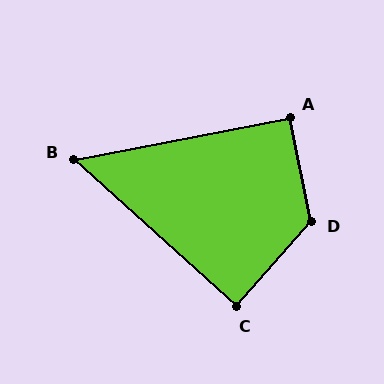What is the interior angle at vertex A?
Approximately 91 degrees (approximately right).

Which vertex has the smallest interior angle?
B, at approximately 53 degrees.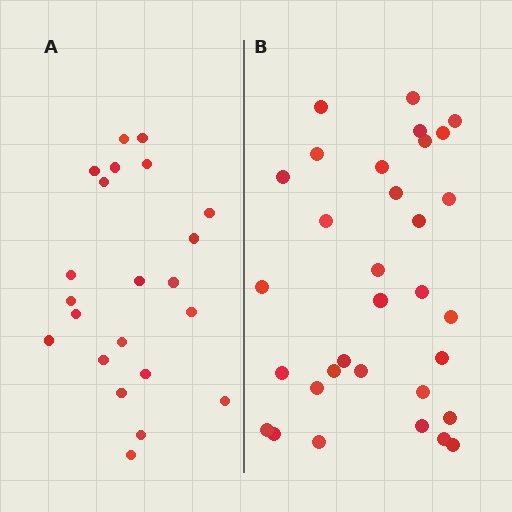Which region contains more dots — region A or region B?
Region B (the right region) has more dots.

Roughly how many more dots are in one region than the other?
Region B has roughly 10 or so more dots than region A.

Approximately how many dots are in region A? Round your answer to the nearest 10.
About 20 dots. (The exact count is 22, which rounds to 20.)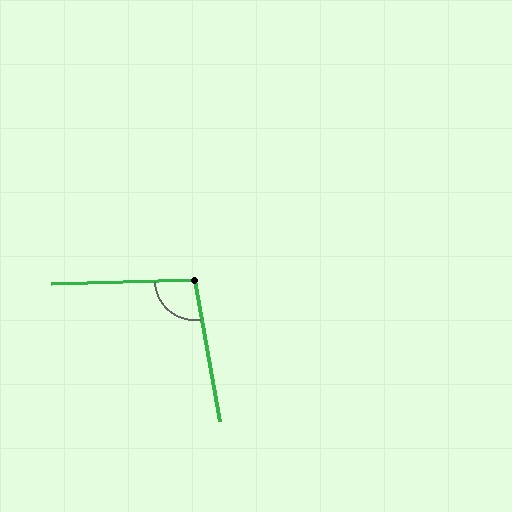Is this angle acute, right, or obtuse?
It is obtuse.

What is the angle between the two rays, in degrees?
Approximately 98 degrees.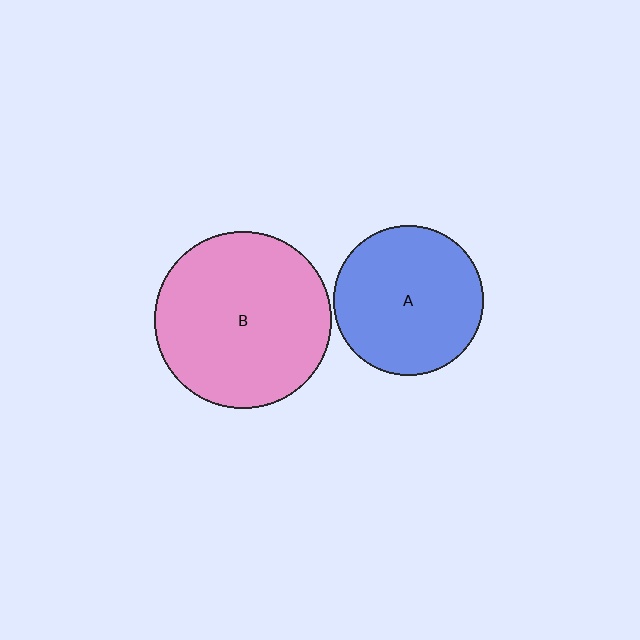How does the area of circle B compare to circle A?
Approximately 1.4 times.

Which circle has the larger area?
Circle B (pink).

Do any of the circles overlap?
No, none of the circles overlap.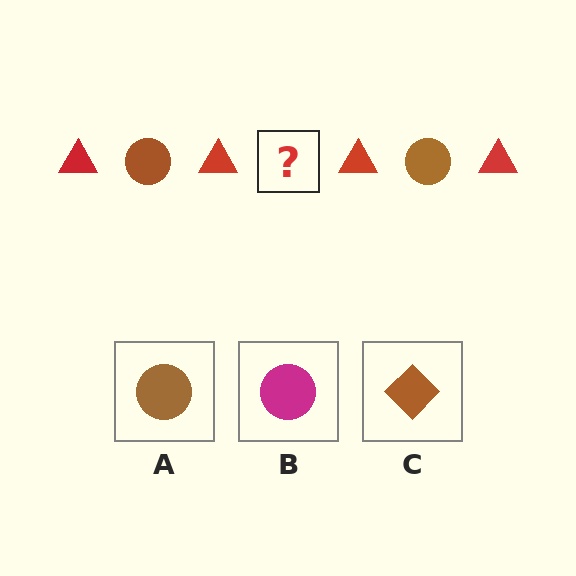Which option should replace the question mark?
Option A.